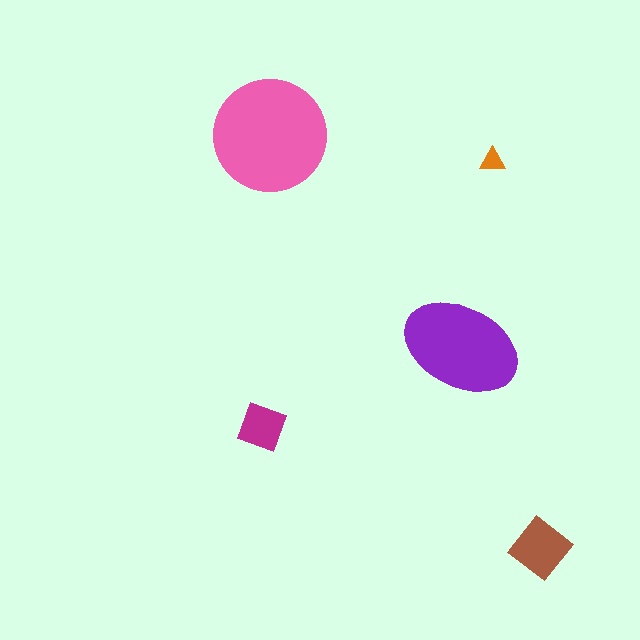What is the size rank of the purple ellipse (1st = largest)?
2nd.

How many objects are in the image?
There are 5 objects in the image.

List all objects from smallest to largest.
The orange triangle, the magenta square, the brown diamond, the purple ellipse, the pink circle.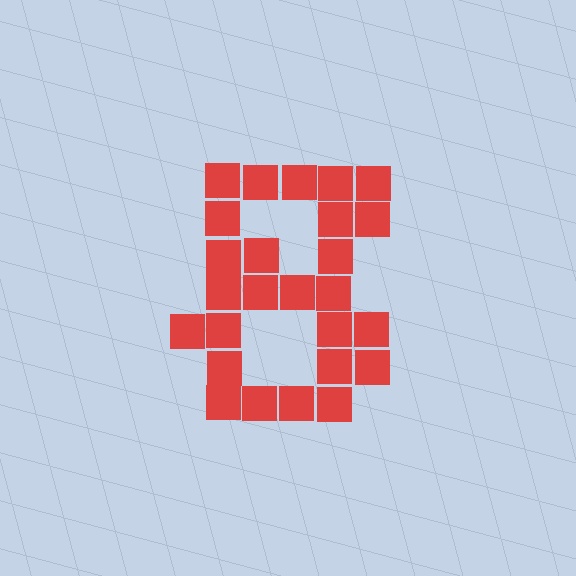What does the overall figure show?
The overall figure shows the digit 8.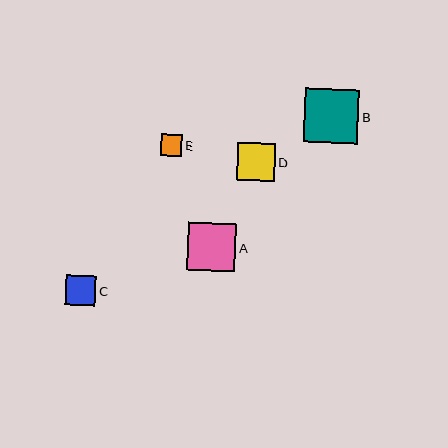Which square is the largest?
Square B is the largest with a size of approximately 54 pixels.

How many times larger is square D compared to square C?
Square D is approximately 1.2 times the size of square C.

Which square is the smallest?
Square E is the smallest with a size of approximately 22 pixels.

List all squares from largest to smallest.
From largest to smallest: B, A, D, C, E.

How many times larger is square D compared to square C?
Square D is approximately 1.2 times the size of square C.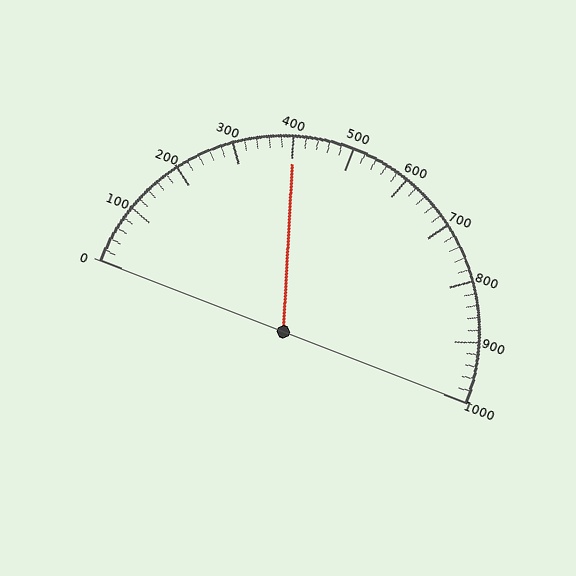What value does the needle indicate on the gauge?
The needle indicates approximately 400.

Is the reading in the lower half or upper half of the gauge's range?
The reading is in the lower half of the range (0 to 1000).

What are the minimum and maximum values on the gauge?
The gauge ranges from 0 to 1000.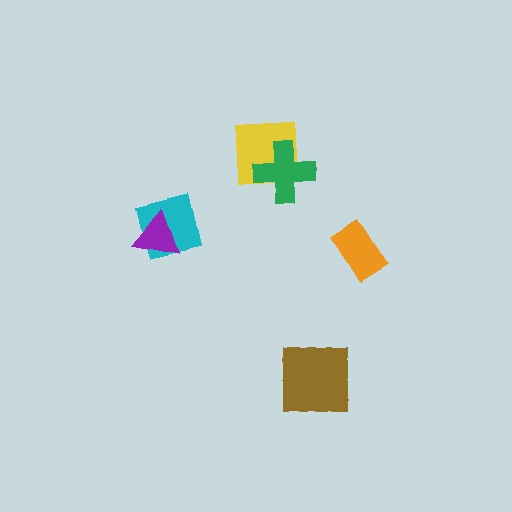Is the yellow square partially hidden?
Yes, it is partially covered by another shape.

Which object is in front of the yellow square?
The green cross is in front of the yellow square.